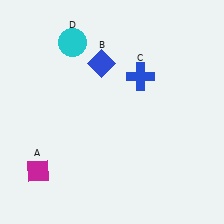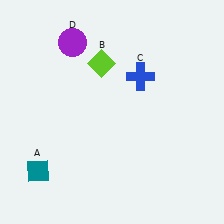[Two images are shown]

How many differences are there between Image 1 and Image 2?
There are 3 differences between the two images.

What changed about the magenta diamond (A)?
In Image 1, A is magenta. In Image 2, it changed to teal.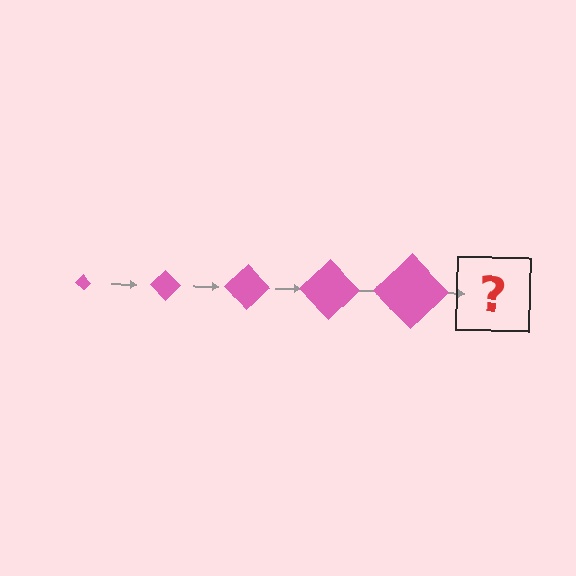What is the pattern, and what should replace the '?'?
The pattern is that the diamond gets progressively larger each step. The '?' should be a pink diamond, larger than the previous one.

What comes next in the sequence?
The next element should be a pink diamond, larger than the previous one.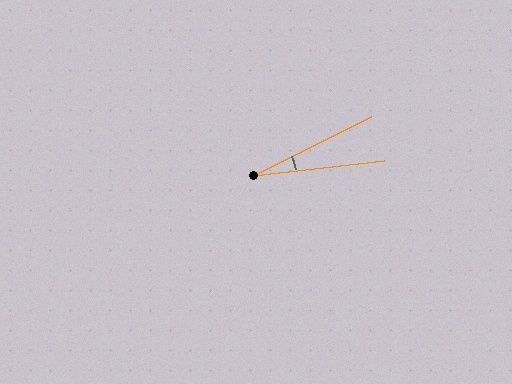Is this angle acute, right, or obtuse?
It is acute.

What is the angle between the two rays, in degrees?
Approximately 20 degrees.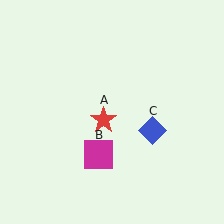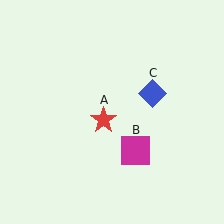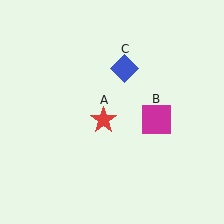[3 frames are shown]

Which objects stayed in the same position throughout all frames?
Red star (object A) remained stationary.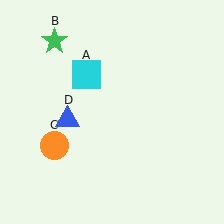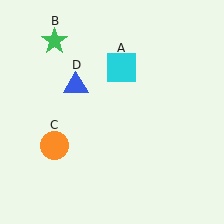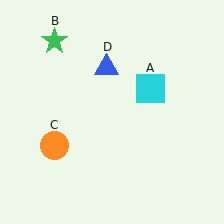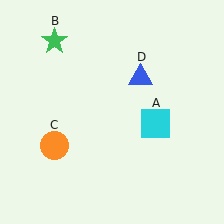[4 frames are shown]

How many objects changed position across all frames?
2 objects changed position: cyan square (object A), blue triangle (object D).